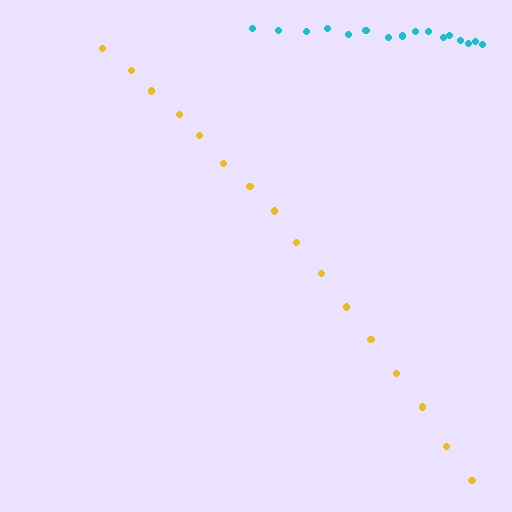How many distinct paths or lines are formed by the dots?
There are 2 distinct paths.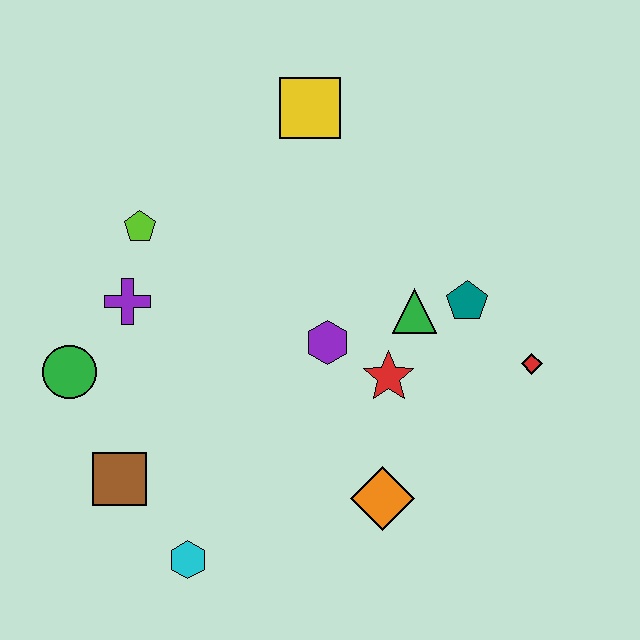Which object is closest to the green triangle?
The teal pentagon is closest to the green triangle.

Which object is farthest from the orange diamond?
The yellow square is farthest from the orange diamond.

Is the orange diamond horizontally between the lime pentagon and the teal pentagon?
Yes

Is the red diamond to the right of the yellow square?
Yes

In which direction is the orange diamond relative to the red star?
The orange diamond is below the red star.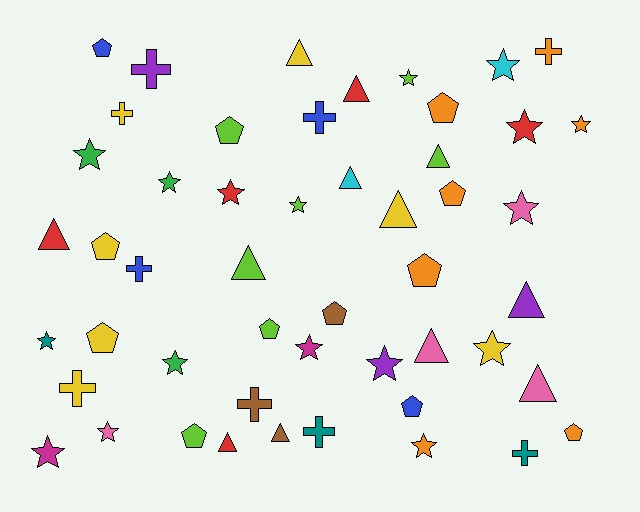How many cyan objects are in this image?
There are 2 cyan objects.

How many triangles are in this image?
There are 12 triangles.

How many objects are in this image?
There are 50 objects.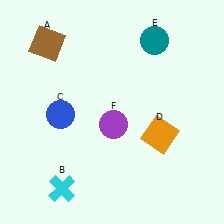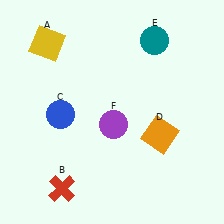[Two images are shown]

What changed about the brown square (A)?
In Image 1, A is brown. In Image 2, it changed to yellow.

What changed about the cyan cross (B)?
In Image 1, B is cyan. In Image 2, it changed to red.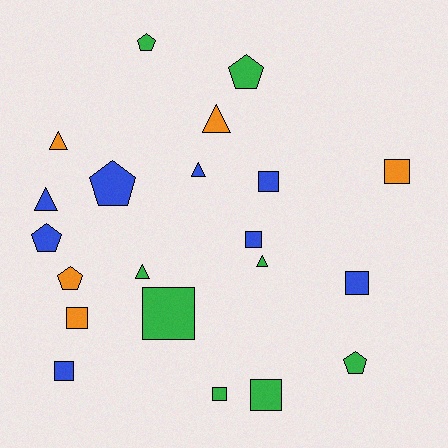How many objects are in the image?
There are 21 objects.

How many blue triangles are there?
There are 2 blue triangles.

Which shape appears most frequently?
Square, with 9 objects.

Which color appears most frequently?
Blue, with 8 objects.